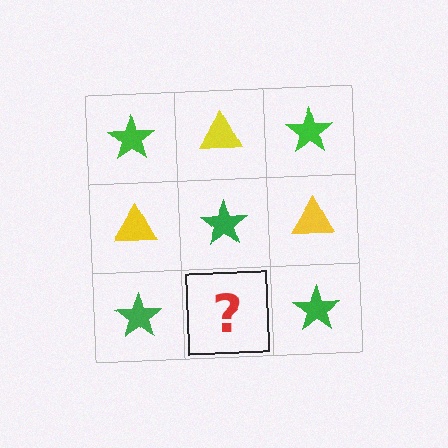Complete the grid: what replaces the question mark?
The question mark should be replaced with a yellow triangle.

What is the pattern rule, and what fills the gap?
The rule is that it alternates green star and yellow triangle in a checkerboard pattern. The gap should be filled with a yellow triangle.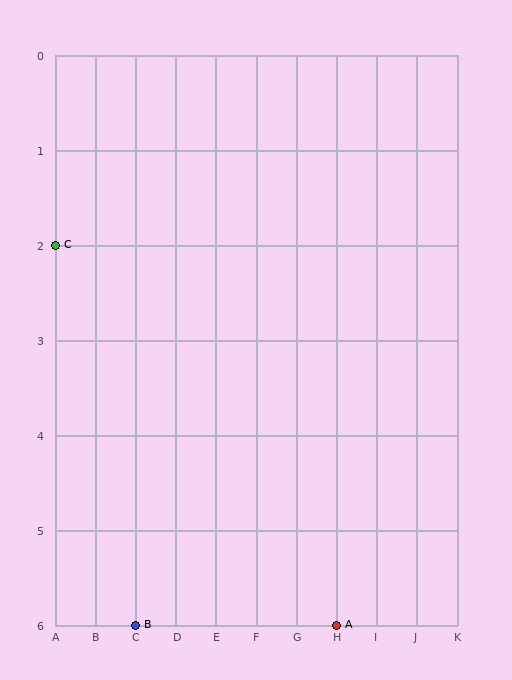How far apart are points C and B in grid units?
Points C and B are 2 columns and 4 rows apart (about 4.5 grid units diagonally).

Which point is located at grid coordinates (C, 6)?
Point B is at (C, 6).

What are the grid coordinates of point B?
Point B is at grid coordinates (C, 6).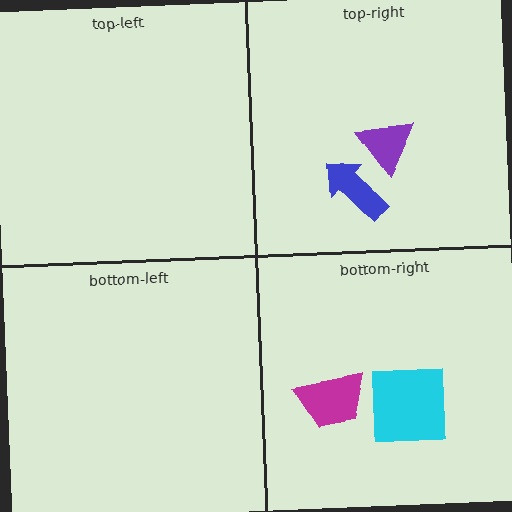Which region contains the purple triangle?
The top-right region.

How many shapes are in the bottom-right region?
2.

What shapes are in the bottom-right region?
The magenta trapezoid, the cyan square.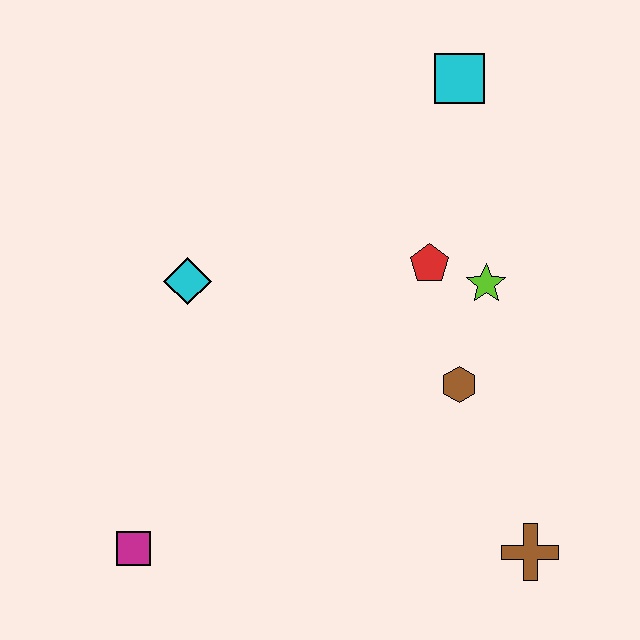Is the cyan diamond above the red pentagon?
No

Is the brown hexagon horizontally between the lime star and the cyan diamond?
Yes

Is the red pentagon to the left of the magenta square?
No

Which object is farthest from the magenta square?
The cyan square is farthest from the magenta square.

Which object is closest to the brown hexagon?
The lime star is closest to the brown hexagon.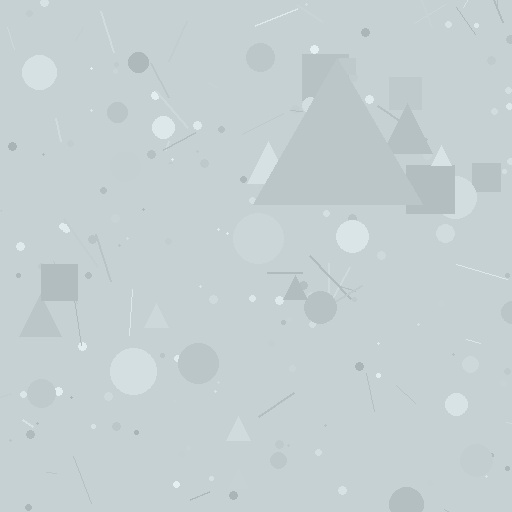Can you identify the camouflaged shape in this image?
The camouflaged shape is a triangle.